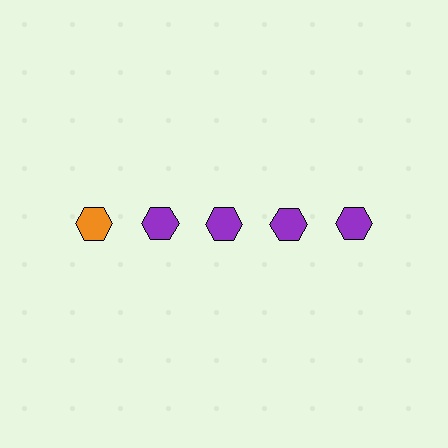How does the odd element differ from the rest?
It has a different color: orange instead of purple.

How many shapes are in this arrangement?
There are 5 shapes arranged in a grid pattern.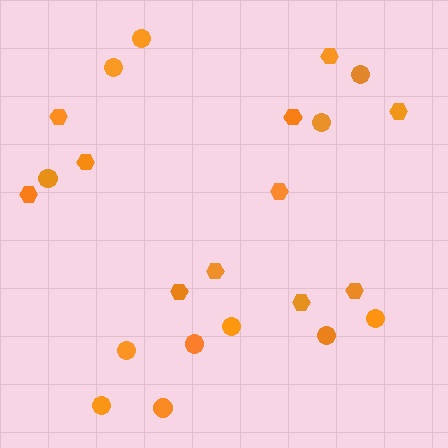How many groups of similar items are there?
There are 2 groups: one group of hexagons (11) and one group of circles (12).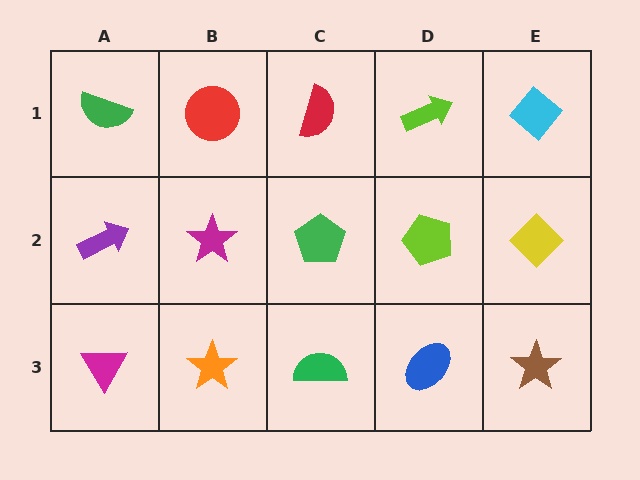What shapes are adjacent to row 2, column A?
A green semicircle (row 1, column A), a magenta triangle (row 3, column A), a magenta star (row 2, column B).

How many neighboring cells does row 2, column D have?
4.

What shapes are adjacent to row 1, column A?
A purple arrow (row 2, column A), a red circle (row 1, column B).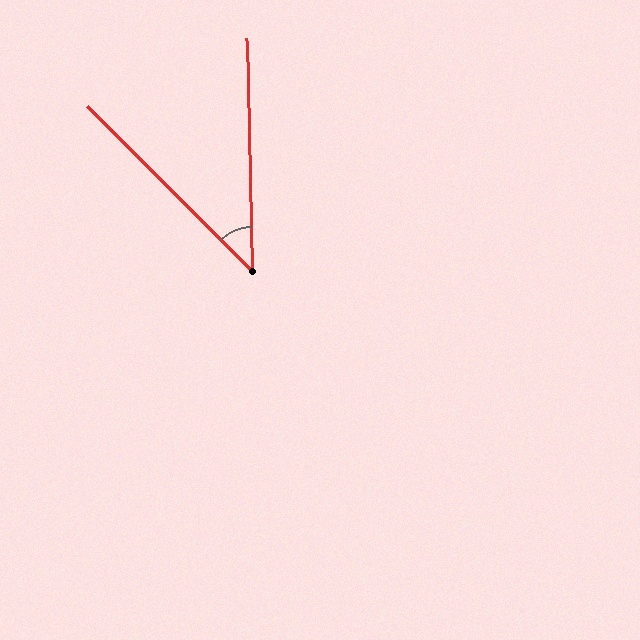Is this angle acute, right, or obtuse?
It is acute.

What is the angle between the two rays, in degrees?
Approximately 44 degrees.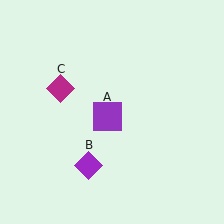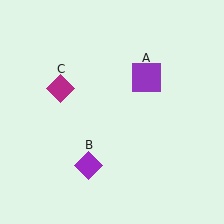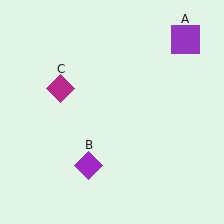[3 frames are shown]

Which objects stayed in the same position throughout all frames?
Purple diamond (object B) and magenta diamond (object C) remained stationary.